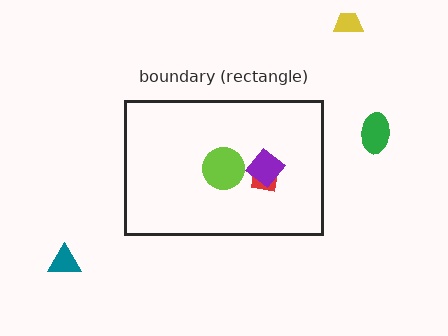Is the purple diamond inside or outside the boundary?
Inside.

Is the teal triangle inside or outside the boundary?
Outside.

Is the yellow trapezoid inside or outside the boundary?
Outside.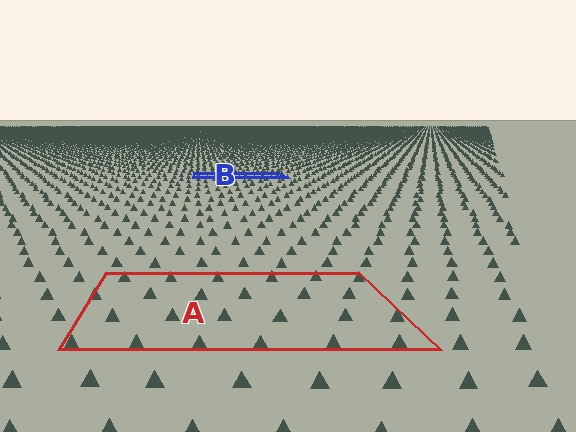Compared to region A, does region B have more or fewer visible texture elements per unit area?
Region B has more texture elements per unit area — they are packed more densely because it is farther away.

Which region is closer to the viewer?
Region A is closer. The texture elements there are larger and more spread out.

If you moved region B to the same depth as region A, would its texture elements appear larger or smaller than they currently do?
They would appear larger. At a closer depth, the same texture elements are projected at a bigger on-screen size.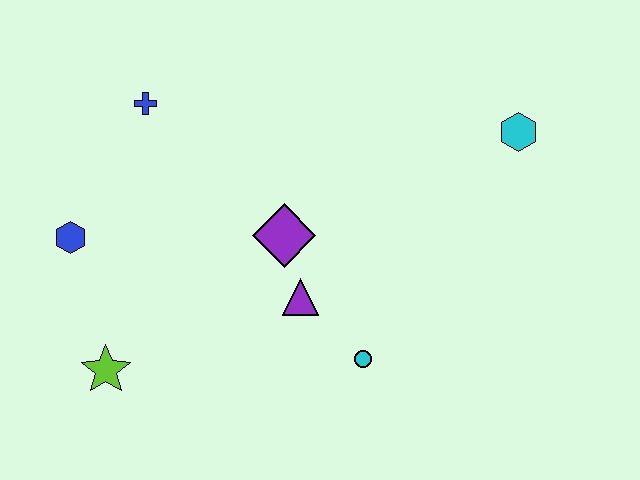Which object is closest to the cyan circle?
The purple triangle is closest to the cyan circle.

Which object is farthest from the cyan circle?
The blue cross is farthest from the cyan circle.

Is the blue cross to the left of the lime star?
No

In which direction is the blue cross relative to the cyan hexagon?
The blue cross is to the left of the cyan hexagon.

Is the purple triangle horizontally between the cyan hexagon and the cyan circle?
No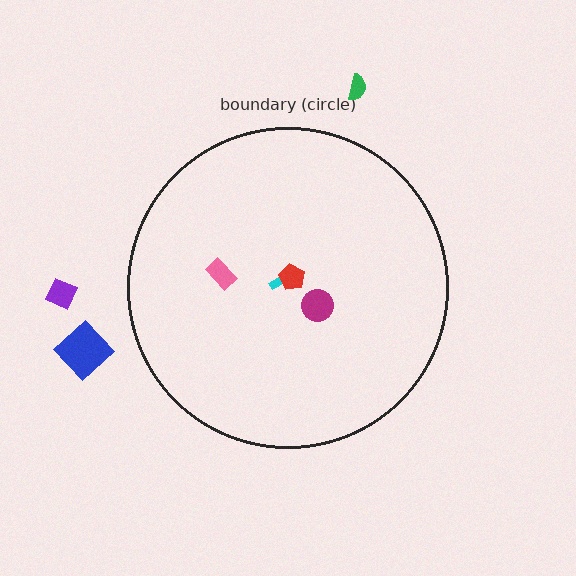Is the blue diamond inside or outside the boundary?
Outside.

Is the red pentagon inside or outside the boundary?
Inside.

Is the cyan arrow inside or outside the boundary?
Inside.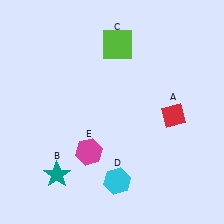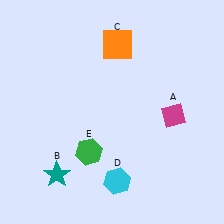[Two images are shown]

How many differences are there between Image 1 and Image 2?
There are 3 differences between the two images.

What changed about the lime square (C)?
In Image 1, C is lime. In Image 2, it changed to orange.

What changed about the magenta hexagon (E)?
In Image 1, E is magenta. In Image 2, it changed to green.